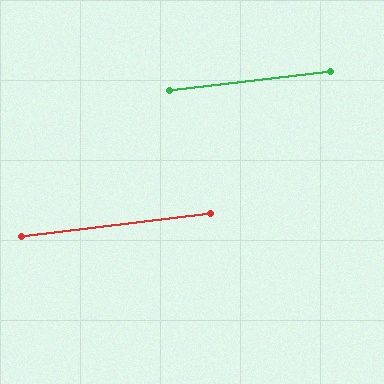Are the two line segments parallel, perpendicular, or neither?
Parallel — their directions differ by only 0.4°.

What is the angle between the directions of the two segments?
Approximately 0 degrees.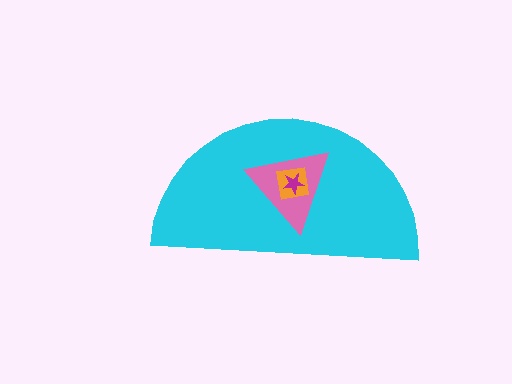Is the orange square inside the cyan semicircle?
Yes.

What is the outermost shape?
The cyan semicircle.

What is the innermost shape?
The magenta star.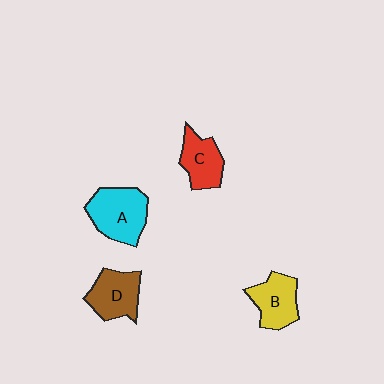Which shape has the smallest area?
Shape C (red).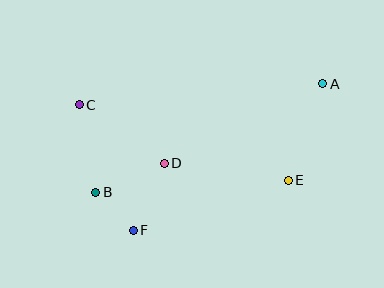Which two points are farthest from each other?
Points A and B are farthest from each other.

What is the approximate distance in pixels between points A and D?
The distance between A and D is approximately 178 pixels.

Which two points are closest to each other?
Points B and F are closest to each other.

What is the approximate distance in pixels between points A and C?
The distance between A and C is approximately 245 pixels.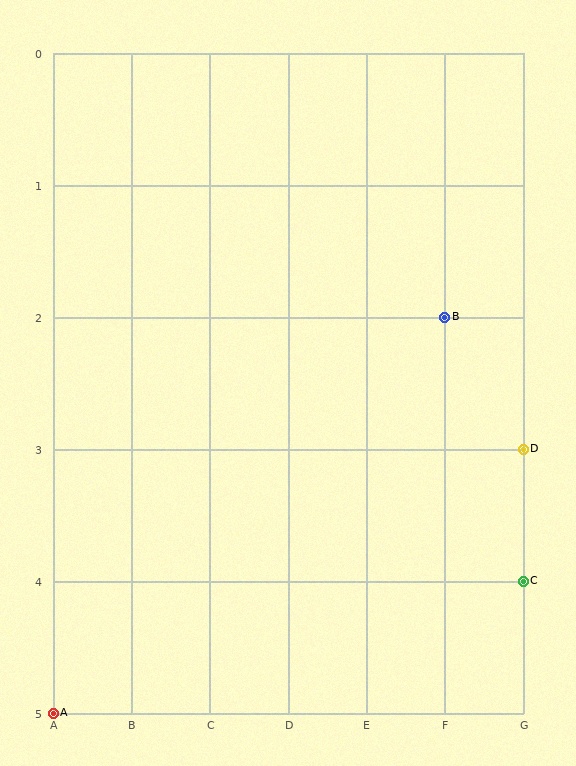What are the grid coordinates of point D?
Point D is at grid coordinates (G, 3).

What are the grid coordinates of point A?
Point A is at grid coordinates (A, 5).